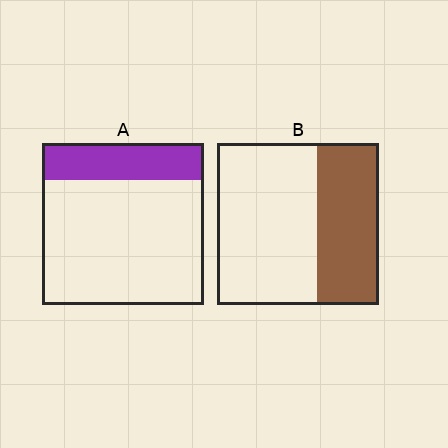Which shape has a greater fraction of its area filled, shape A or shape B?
Shape B.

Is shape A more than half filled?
No.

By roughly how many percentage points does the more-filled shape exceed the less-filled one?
By roughly 15 percentage points (B over A).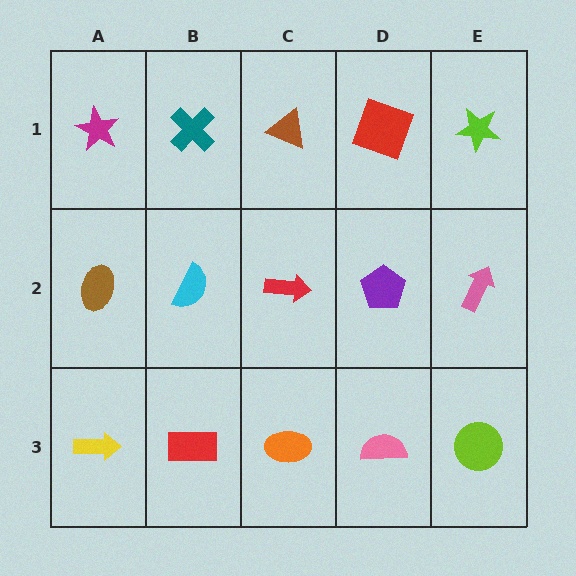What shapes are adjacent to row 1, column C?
A red arrow (row 2, column C), a teal cross (row 1, column B), a red square (row 1, column D).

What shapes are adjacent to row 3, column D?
A purple pentagon (row 2, column D), an orange ellipse (row 3, column C), a lime circle (row 3, column E).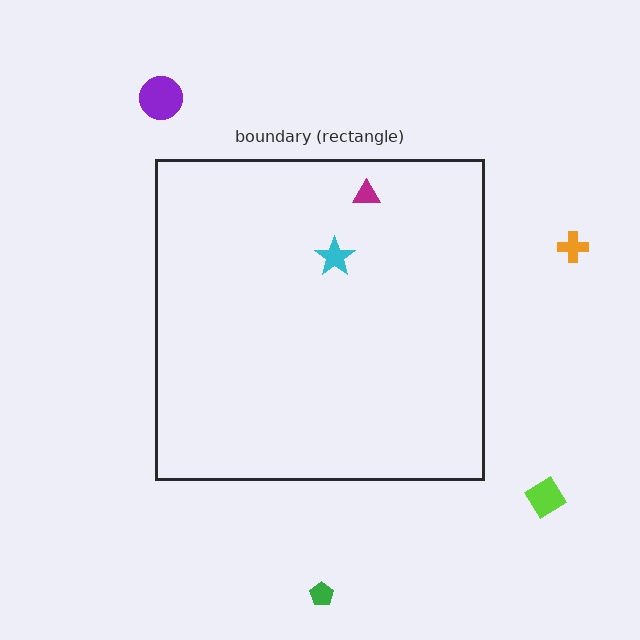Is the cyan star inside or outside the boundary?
Inside.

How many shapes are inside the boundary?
2 inside, 4 outside.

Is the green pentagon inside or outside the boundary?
Outside.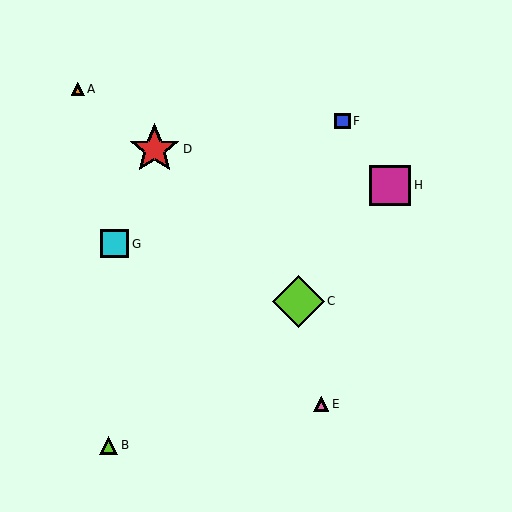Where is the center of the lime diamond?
The center of the lime diamond is at (298, 301).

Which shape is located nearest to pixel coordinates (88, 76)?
The orange triangle (labeled A) at (78, 89) is nearest to that location.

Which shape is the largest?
The lime diamond (labeled C) is the largest.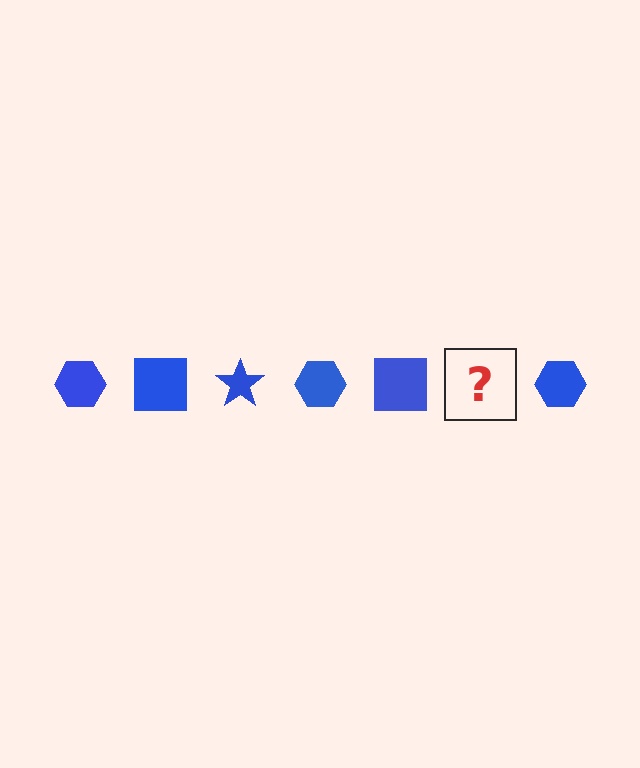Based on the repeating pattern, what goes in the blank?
The blank should be a blue star.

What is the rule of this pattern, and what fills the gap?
The rule is that the pattern cycles through hexagon, square, star shapes in blue. The gap should be filled with a blue star.